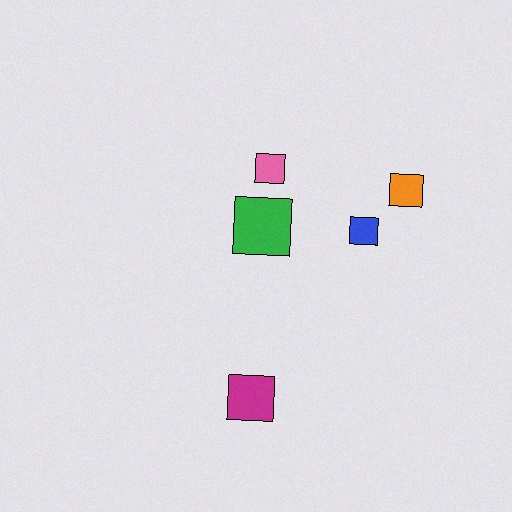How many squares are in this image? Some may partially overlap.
There are 5 squares.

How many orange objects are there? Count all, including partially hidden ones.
There is 1 orange object.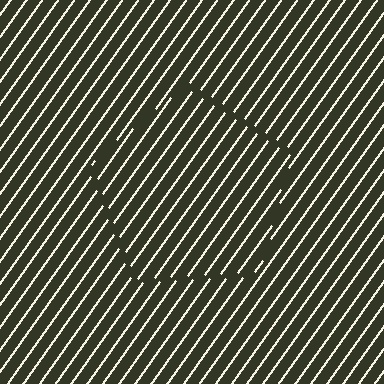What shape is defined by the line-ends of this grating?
An illusory pentagon. The interior of the shape contains the same grating, shifted by half a period — the contour is defined by the phase discontinuity where line-ends from the inner and outer gratings abut.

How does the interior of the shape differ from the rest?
The interior of the shape contains the same grating, shifted by half a period — the contour is defined by the phase discontinuity where line-ends from the inner and outer gratings abut.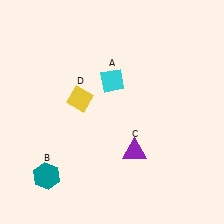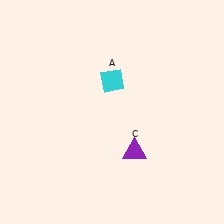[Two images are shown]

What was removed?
The yellow diamond (D), the teal hexagon (B) were removed in Image 2.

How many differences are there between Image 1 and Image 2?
There are 2 differences between the two images.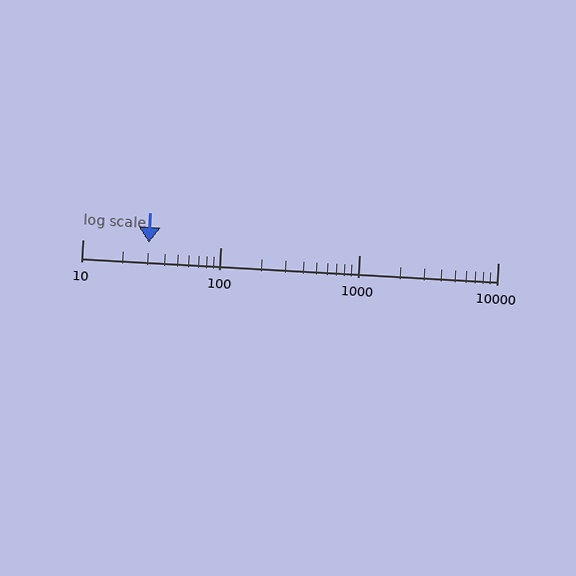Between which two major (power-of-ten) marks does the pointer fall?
The pointer is between 10 and 100.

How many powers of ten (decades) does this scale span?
The scale spans 3 decades, from 10 to 10000.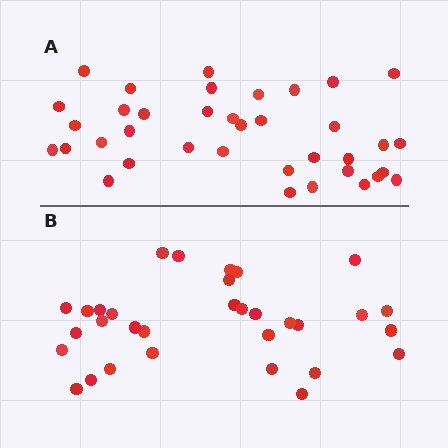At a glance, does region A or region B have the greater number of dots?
Region A (the top region) has more dots.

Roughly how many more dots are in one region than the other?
Region A has about 5 more dots than region B.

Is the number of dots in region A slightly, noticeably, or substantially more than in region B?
Region A has only slightly more — the two regions are fairly close. The ratio is roughly 1.2 to 1.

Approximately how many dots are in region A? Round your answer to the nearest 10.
About 40 dots. (The exact count is 37, which rounds to 40.)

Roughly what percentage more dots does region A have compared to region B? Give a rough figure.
About 15% more.